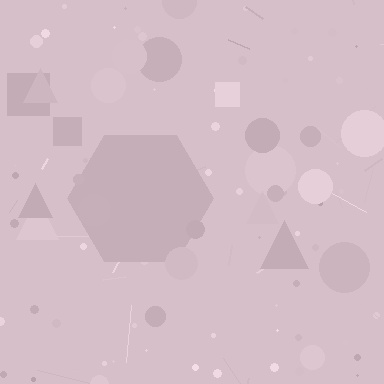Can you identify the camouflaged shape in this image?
The camouflaged shape is a hexagon.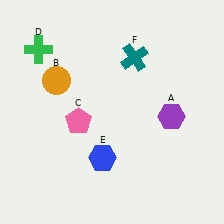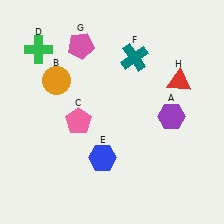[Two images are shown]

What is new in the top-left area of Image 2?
A pink pentagon (G) was added in the top-left area of Image 2.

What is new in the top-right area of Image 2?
A red triangle (H) was added in the top-right area of Image 2.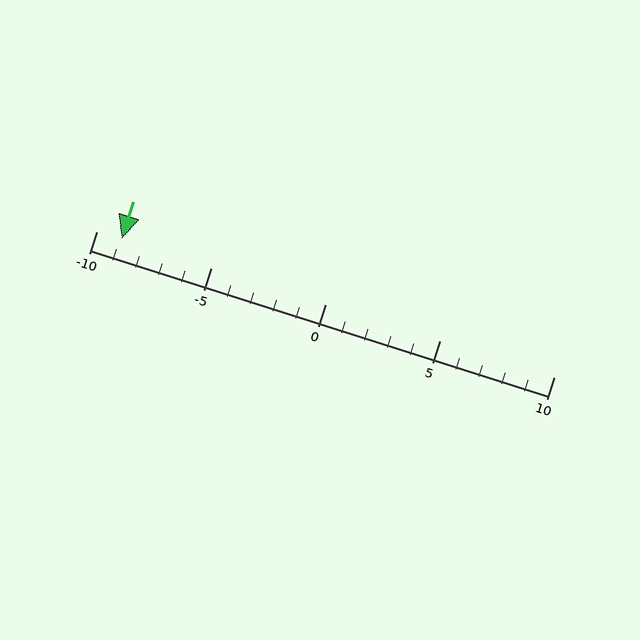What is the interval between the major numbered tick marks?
The major tick marks are spaced 5 units apart.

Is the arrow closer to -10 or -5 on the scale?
The arrow is closer to -10.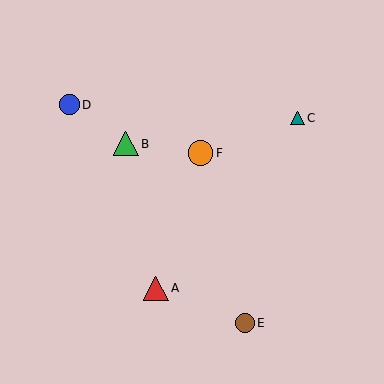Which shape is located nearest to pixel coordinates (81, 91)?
The blue circle (labeled D) at (69, 105) is nearest to that location.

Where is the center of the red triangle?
The center of the red triangle is at (156, 288).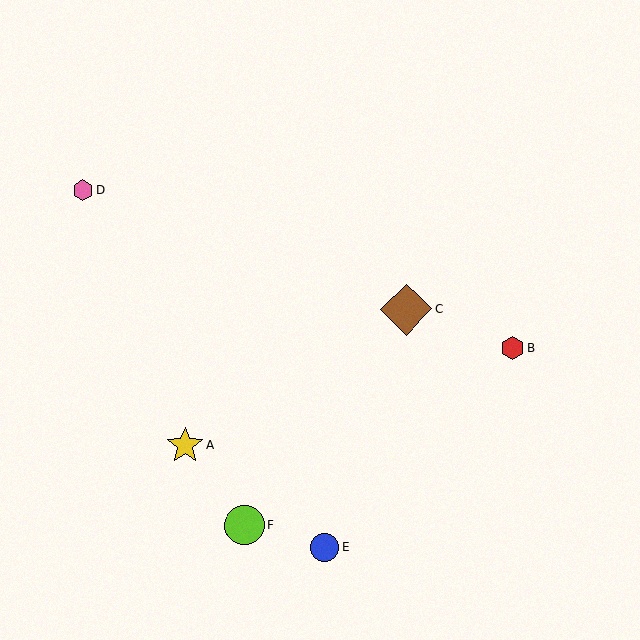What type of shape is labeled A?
Shape A is a yellow star.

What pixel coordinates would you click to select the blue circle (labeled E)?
Click at (325, 547) to select the blue circle E.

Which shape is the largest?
The brown diamond (labeled C) is the largest.